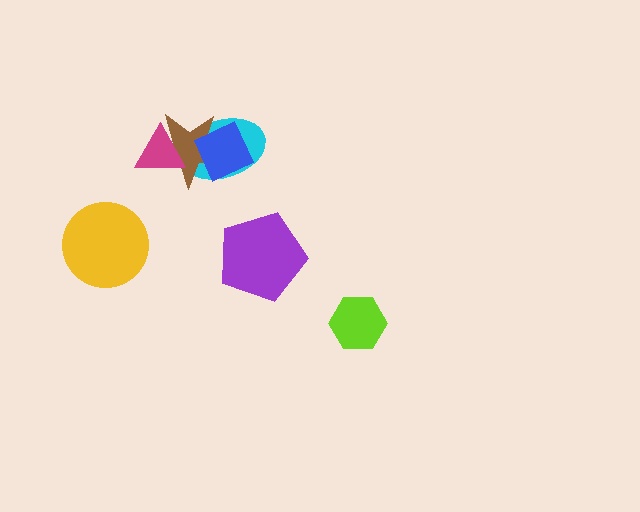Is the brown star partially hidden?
Yes, it is partially covered by another shape.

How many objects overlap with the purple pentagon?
0 objects overlap with the purple pentagon.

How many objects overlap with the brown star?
3 objects overlap with the brown star.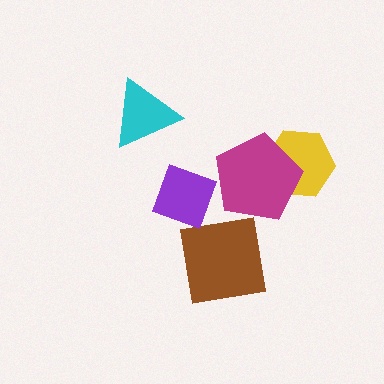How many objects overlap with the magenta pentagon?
1 object overlaps with the magenta pentagon.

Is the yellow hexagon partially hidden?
Yes, it is partially covered by another shape.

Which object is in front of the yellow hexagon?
The magenta pentagon is in front of the yellow hexagon.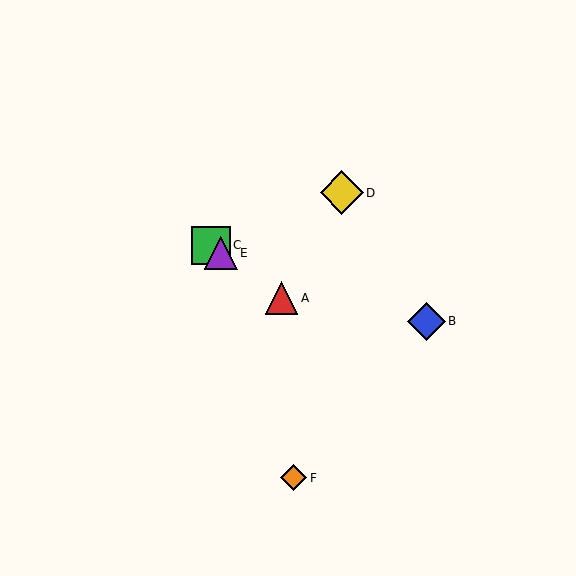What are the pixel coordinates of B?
Object B is at (426, 321).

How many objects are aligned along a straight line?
3 objects (A, C, E) are aligned along a straight line.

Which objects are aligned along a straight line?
Objects A, C, E are aligned along a straight line.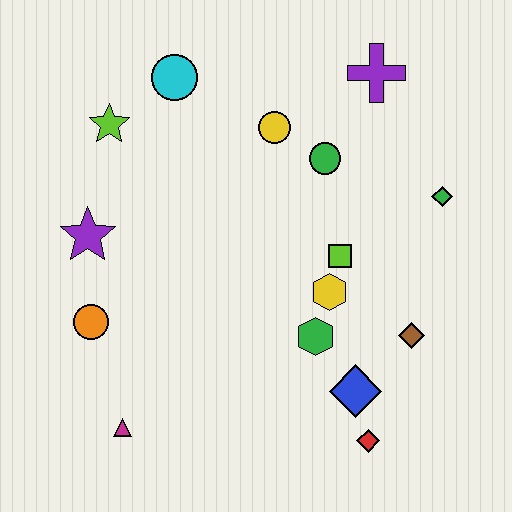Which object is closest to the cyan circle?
The lime star is closest to the cyan circle.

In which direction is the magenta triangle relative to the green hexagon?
The magenta triangle is to the left of the green hexagon.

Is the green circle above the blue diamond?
Yes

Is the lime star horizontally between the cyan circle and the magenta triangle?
No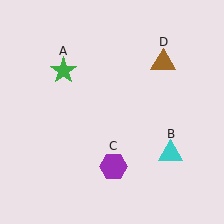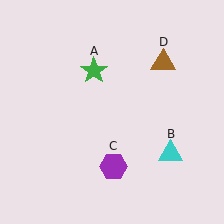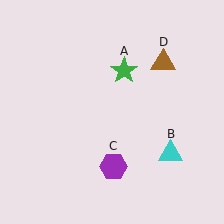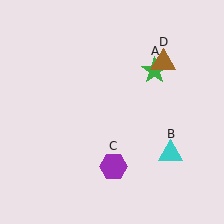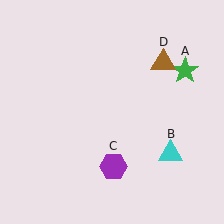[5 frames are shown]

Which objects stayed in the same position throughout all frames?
Cyan triangle (object B) and purple hexagon (object C) and brown triangle (object D) remained stationary.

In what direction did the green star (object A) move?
The green star (object A) moved right.